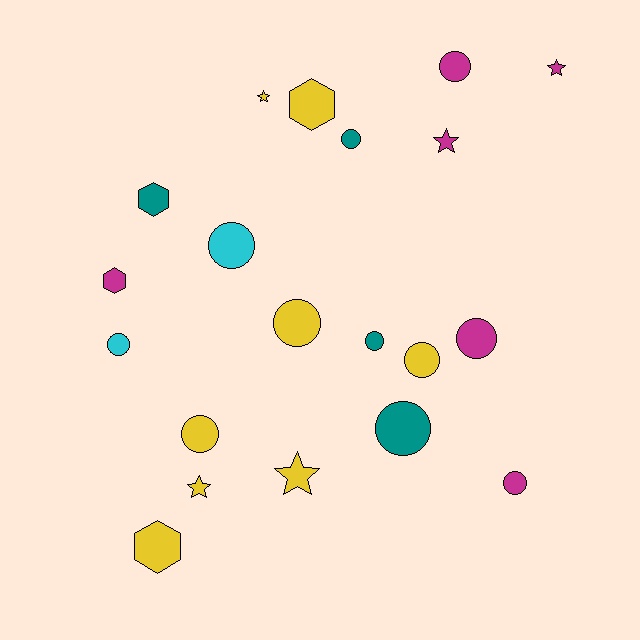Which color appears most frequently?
Yellow, with 8 objects.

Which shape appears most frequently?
Circle, with 11 objects.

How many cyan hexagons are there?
There are no cyan hexagons.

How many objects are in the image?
There are 20 objects.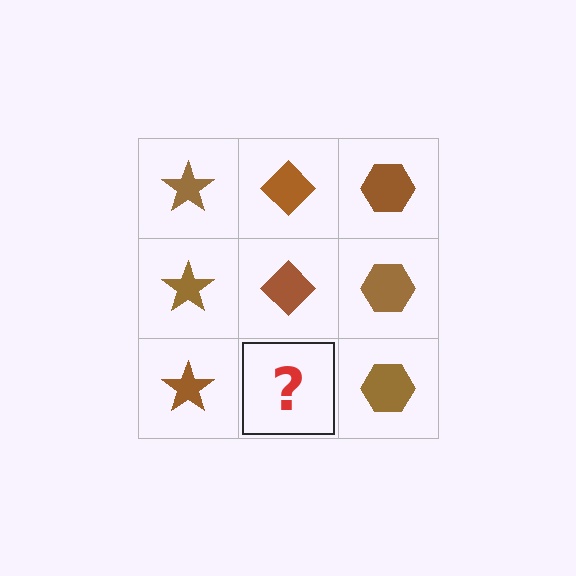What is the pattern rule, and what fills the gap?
The rule is that each column has a consistent shape. The gap should be filled with a brown diamond.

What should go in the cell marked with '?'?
The missing cell should contain a brown diamond.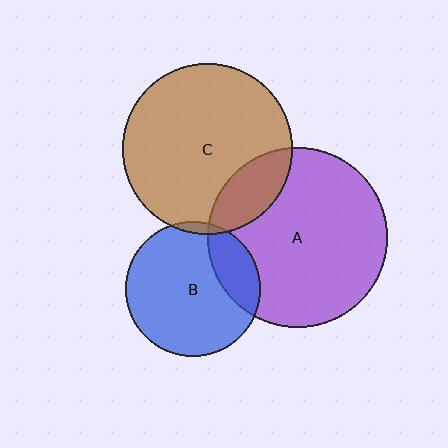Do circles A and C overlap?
Yes.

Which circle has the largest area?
Circle A (purple).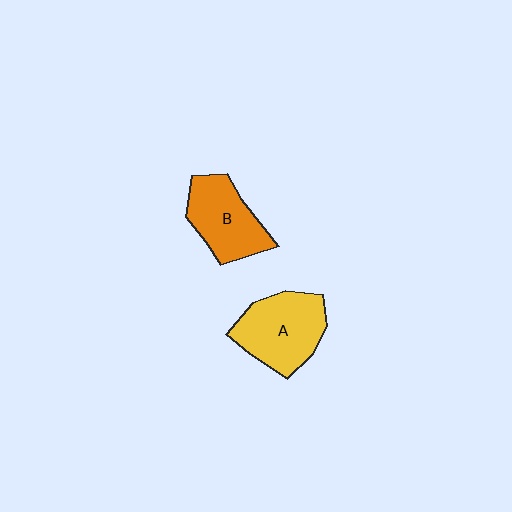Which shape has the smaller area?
Shape B (orange).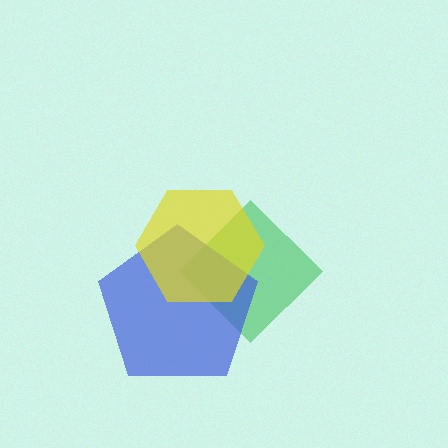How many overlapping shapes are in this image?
There are 3 overlapping shapes in the image.